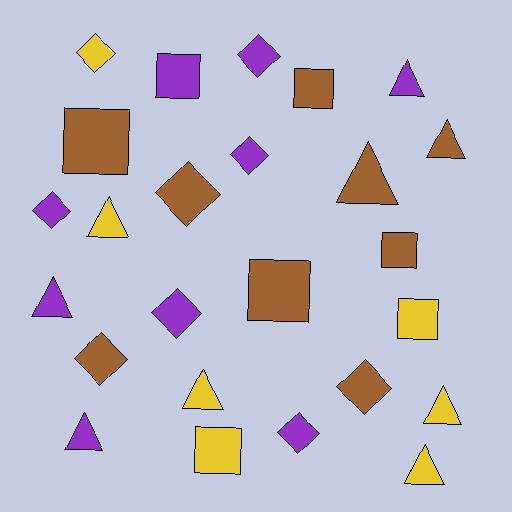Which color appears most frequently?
Purple, with 9 objects.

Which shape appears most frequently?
Triangle, with 9 objects.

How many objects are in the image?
There are 25 objects.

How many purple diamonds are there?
There are 5 purple diamonds.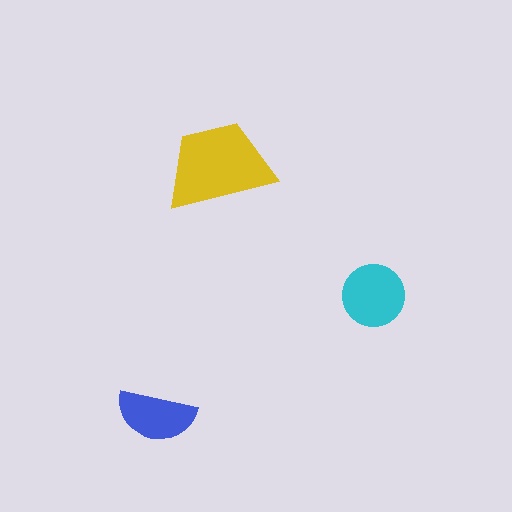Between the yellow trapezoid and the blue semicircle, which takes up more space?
The yellow trapezoid.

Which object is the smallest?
The blue semicircle.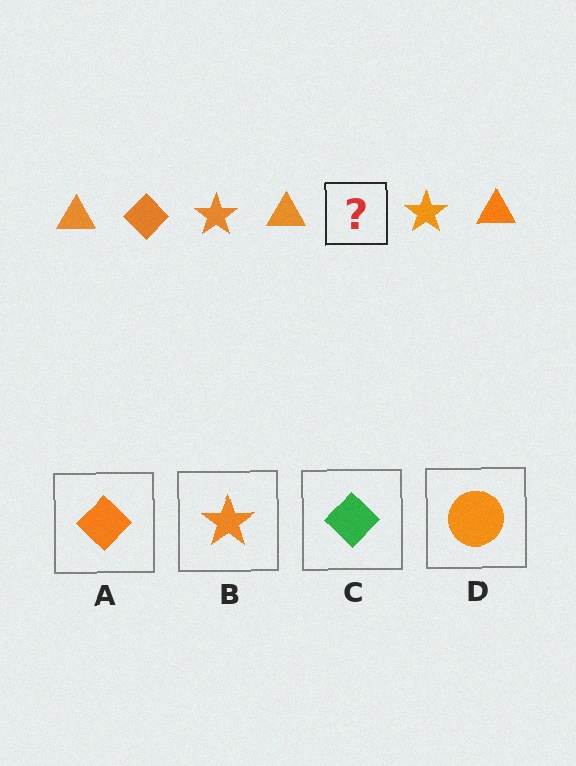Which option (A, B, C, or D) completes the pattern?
A.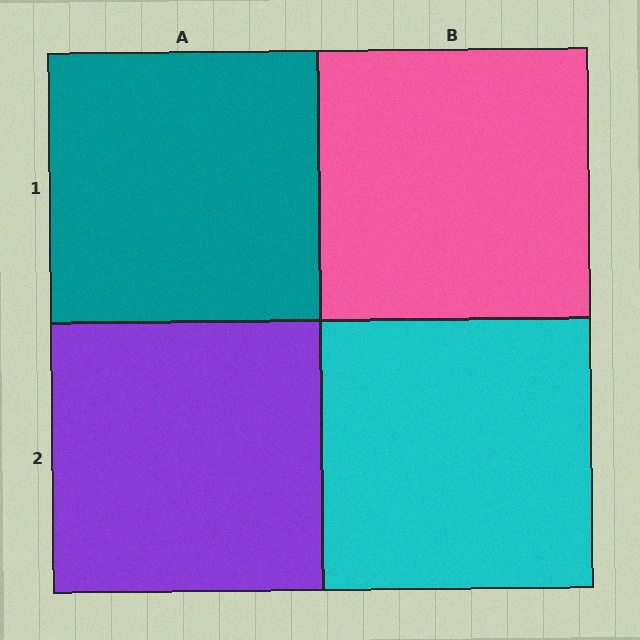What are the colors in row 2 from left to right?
Purple, cyan.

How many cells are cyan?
1 cell is cyan.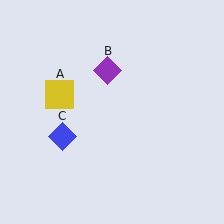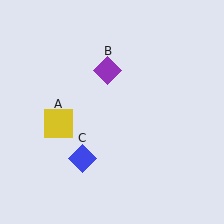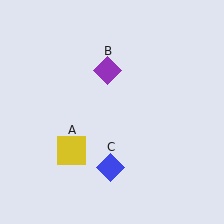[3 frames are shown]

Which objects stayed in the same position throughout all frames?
Purple diamond (object B) remained stationary.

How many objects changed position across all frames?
2 objects changed position: yellow square (object A), blue diamond (object C).